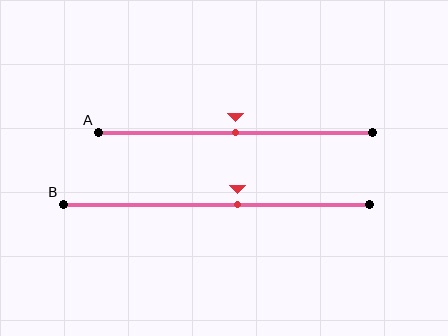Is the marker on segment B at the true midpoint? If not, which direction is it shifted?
No, the marker on segment B is shifted to the right by about 7% of the segment length.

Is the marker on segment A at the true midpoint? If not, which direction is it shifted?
Yes, the marker on segment A is at the true midpoint.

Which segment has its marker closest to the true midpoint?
Segment A has its marker closest to the true midpoint.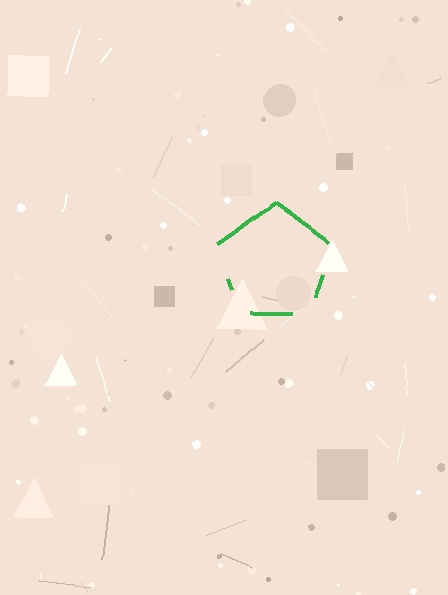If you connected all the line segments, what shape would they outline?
They would outline a pentagon.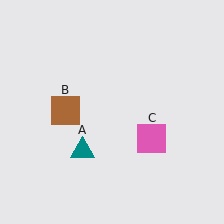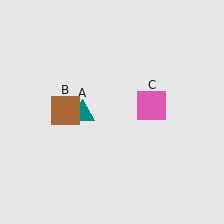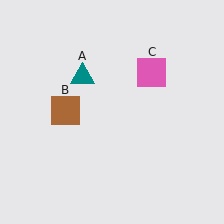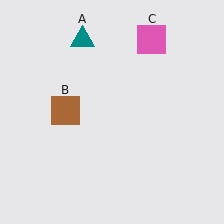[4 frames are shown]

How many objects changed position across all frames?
2 objects changed position: teal triangle (object A), pink square (object C).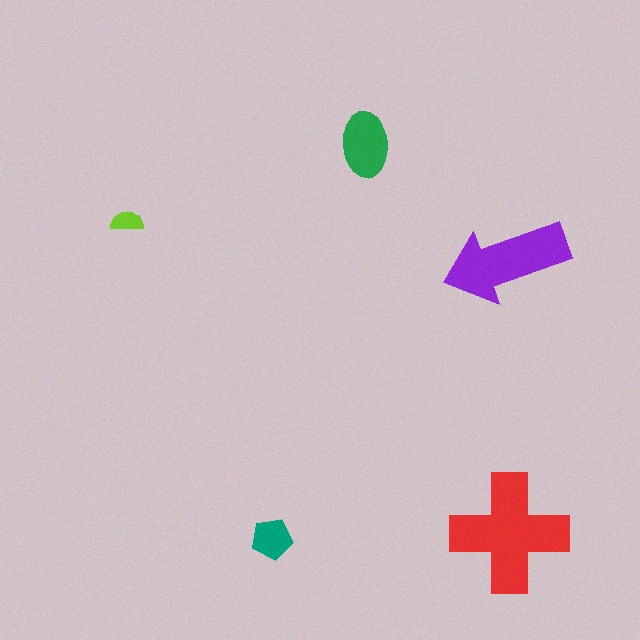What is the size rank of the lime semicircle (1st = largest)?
5th.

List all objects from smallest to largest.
The lime semicircle, the teal pentagon, the green ellipse, the purple arrow, the red cross.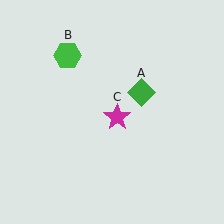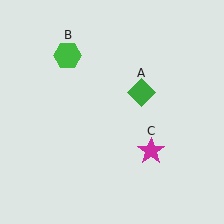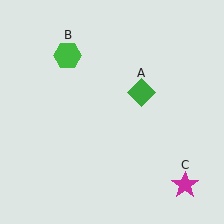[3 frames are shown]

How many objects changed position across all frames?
1 object changed position: magenta star (object C).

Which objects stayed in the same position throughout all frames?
Green diamond (object A) and green hexagon (object B) remained stationary.